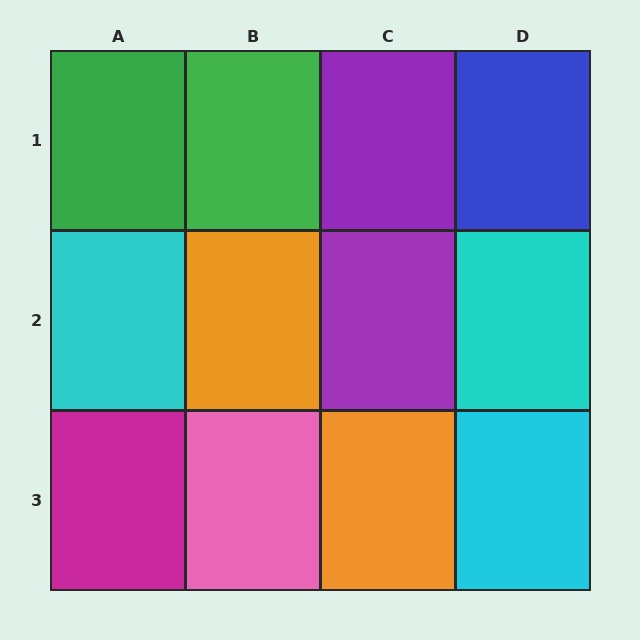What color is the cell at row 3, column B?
Pink.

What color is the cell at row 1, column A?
Green.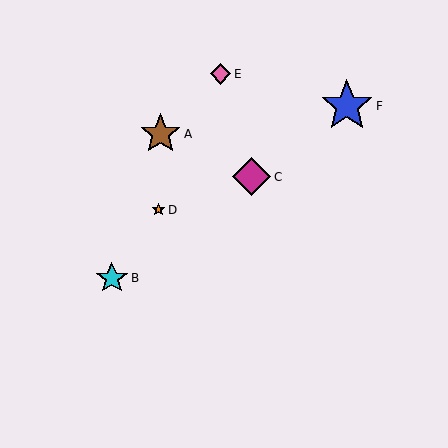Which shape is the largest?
The blue star (labeled F) is the largest.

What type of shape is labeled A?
Shape A is a brown star.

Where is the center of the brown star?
The center of the brown star is at (160, 134).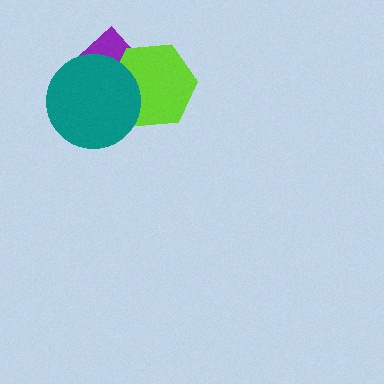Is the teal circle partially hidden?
No, no other shape covers it.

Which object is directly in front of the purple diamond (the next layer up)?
The lime hexagon is directly in front of the purple diamond.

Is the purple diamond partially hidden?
Yes, it is partially covered by another shape.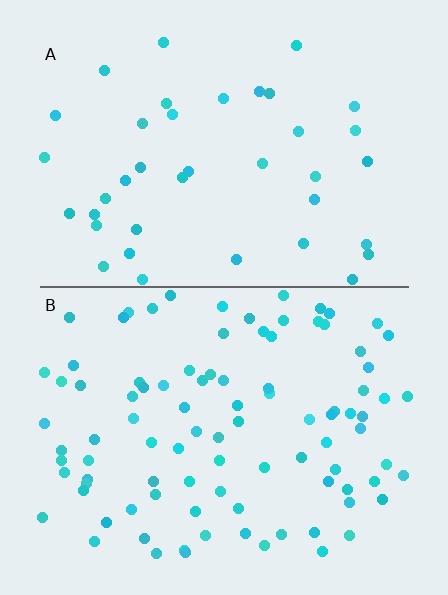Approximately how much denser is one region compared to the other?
Approximately 2.4× — region B over region A.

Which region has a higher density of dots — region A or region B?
B (the bottom).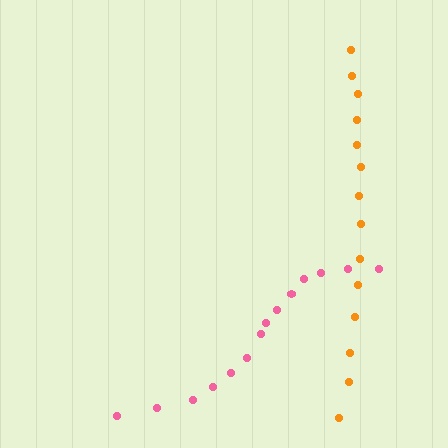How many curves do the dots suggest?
There are 2 distinct paths.